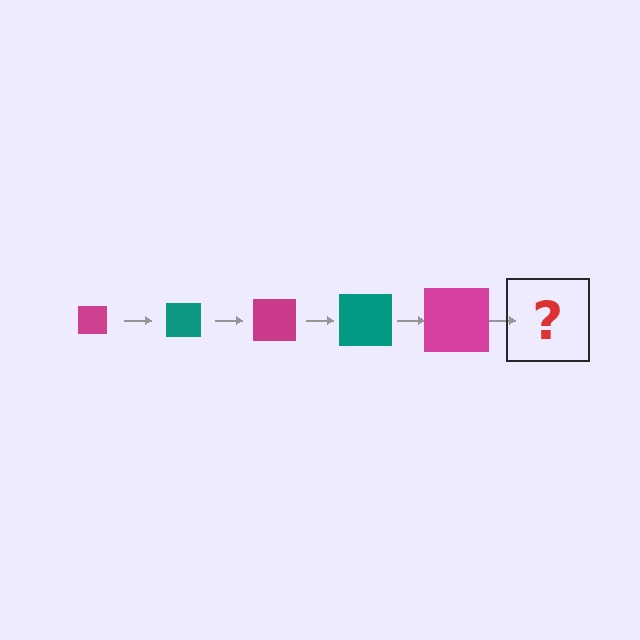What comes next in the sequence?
The next element should be a teal square, larger than the previous one.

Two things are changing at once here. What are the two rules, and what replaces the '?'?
The two rules are that the square grows larger each step and the color cycles through magenta and teal. The '?' should be a teal square, larger than the previous one.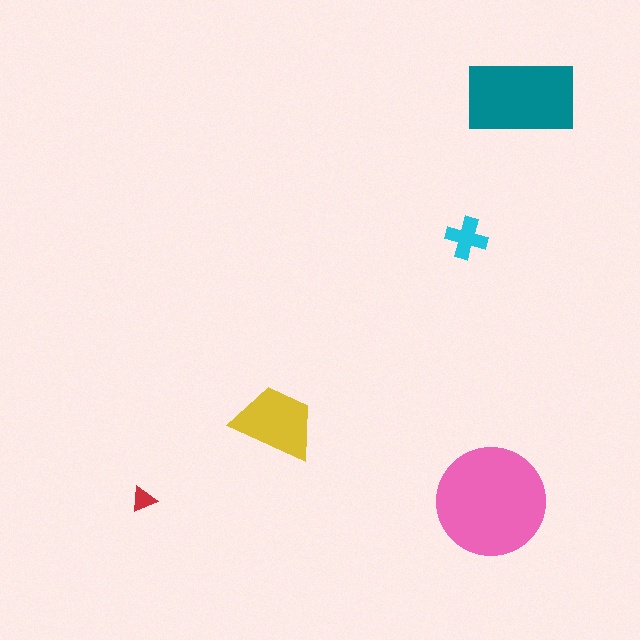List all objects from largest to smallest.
The pink circle, the teal rectangle, the yellow trapezoid, the cyan cross, the red triangle.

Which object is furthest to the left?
The red triangle is leftmost.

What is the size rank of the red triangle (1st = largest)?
5th.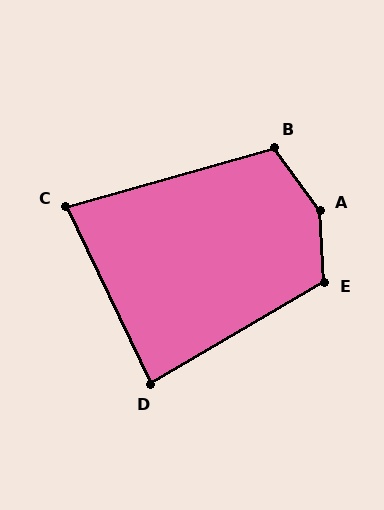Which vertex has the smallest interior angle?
C, at approximately 80 degrees.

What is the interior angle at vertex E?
Approximately 116 degrees (obtuse).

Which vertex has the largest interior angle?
A, at approximately 148 degrees.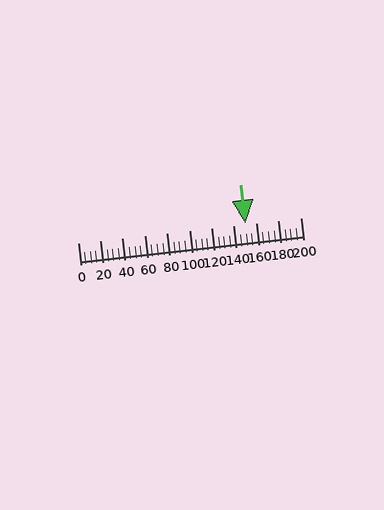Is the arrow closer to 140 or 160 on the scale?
The arrow is closer to 160.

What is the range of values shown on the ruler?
The ruler shows values from 0 to 200.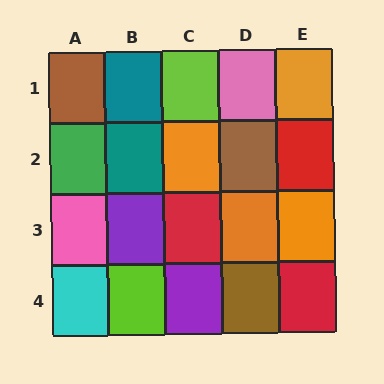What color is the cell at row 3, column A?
Pink.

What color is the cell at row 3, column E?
Orange.